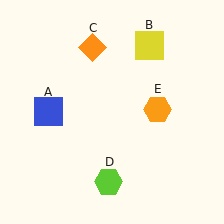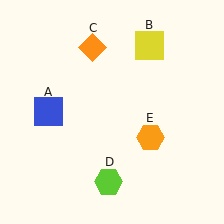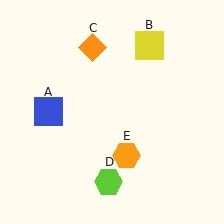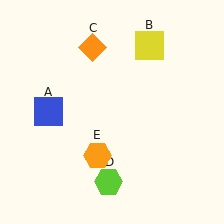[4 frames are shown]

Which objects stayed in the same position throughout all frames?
Blue square (object A) and yellow square (object B) and orange diamond (object C) and lime hexagon (object D) remained stationary.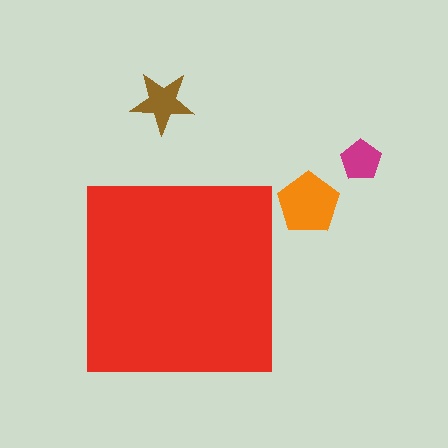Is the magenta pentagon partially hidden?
No, the magenta pentagon is fully visible.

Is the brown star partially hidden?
No, the brown star is fully visible.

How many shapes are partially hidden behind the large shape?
0 shapes are partially hidden.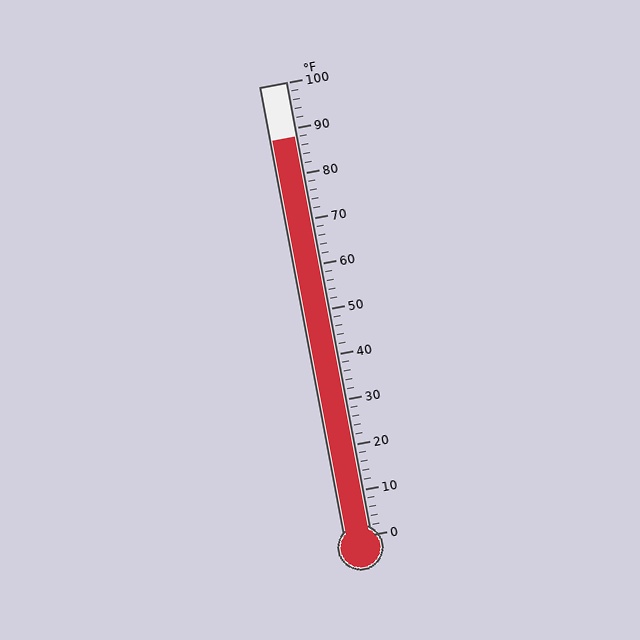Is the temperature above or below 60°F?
The temperature is above 60°F.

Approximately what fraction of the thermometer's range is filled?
The thermometer is filled to approximately 90% of its range.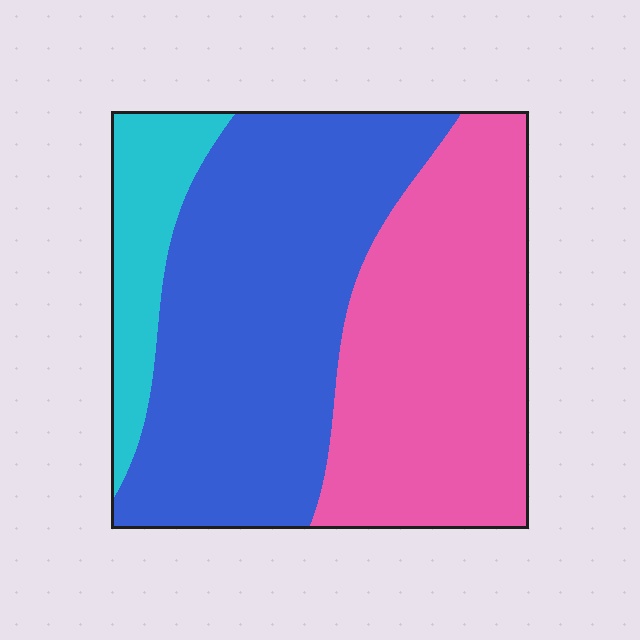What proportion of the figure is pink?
Pink covers roughly 40% of the figure.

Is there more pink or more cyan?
Pink.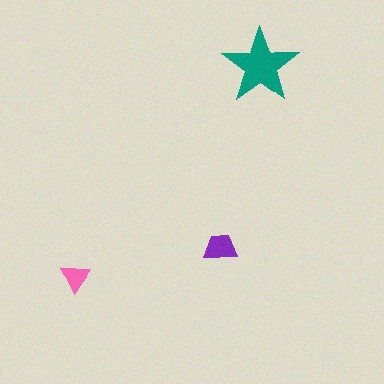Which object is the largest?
The teal star.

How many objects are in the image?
There are 3 objects in the image.